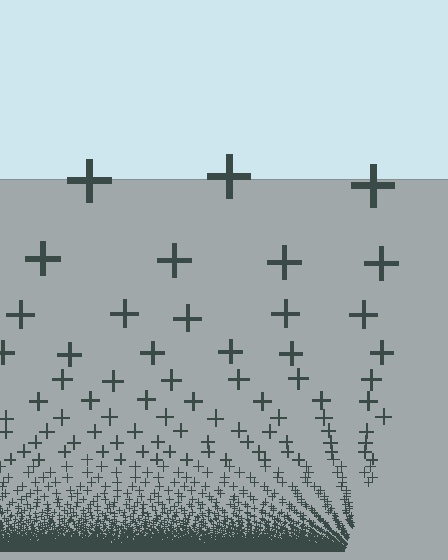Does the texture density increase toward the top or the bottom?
Density increases toward the bottom.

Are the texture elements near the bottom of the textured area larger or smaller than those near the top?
Smaller. The gradient is inverted — elements near the bottom are smaller and denser.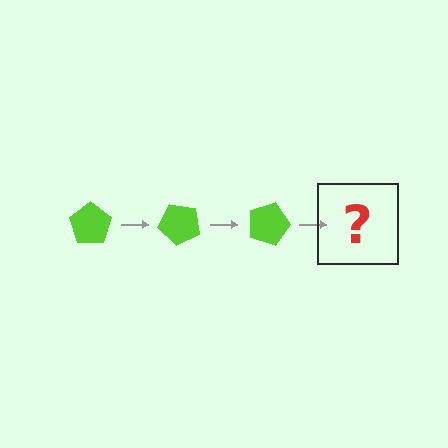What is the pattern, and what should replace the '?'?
The pattern is that the pentagon rotates 45 degrees each step. The '?' should be a lime pentagon rotated 135 degrees.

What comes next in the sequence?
The next element should be a lime pentagon rotated 135 degrees.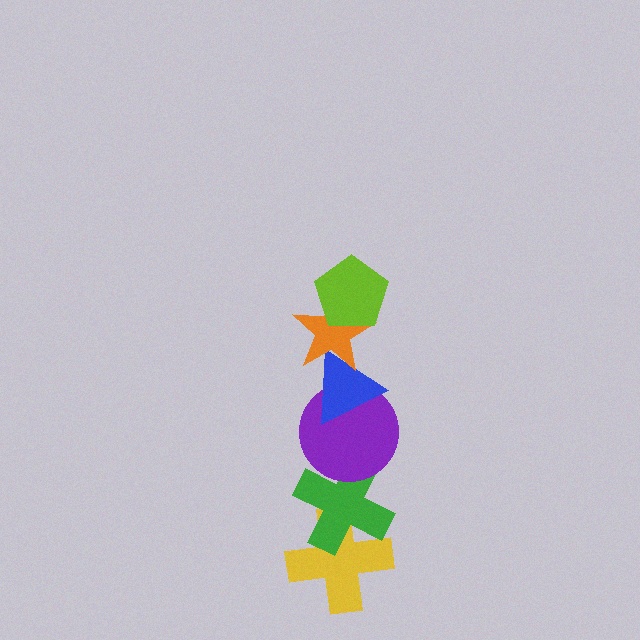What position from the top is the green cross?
The green cross is 5th from the top.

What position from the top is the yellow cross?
The yellow cross is 6th from the top.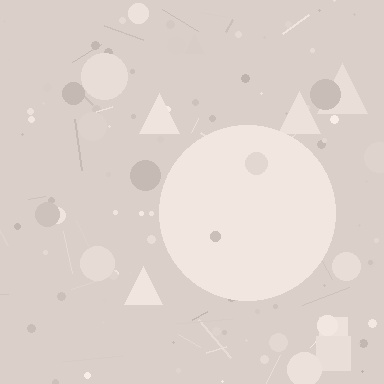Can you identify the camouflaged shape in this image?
The camouflaged shape is a circle.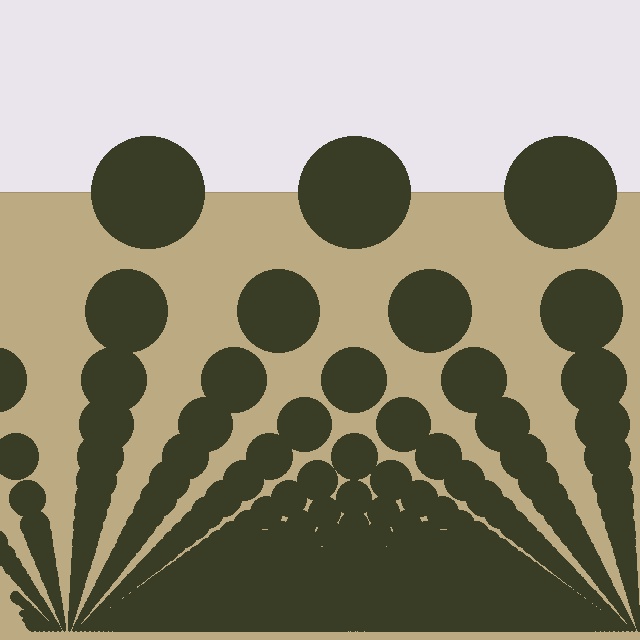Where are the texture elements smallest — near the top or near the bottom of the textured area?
Near the bottom.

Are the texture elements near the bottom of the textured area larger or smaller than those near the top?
Smaller. The gradient is inverted — elements near the bottom are smaller and denser.